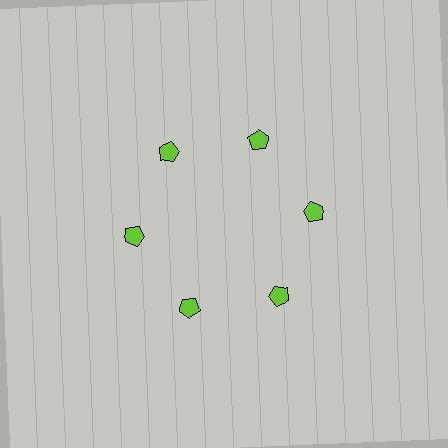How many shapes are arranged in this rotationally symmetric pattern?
There are 6 shapes, arranged in 6 groups of 1.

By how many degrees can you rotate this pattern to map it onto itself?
The pattern maps onto itself every 60 degrees of rotation.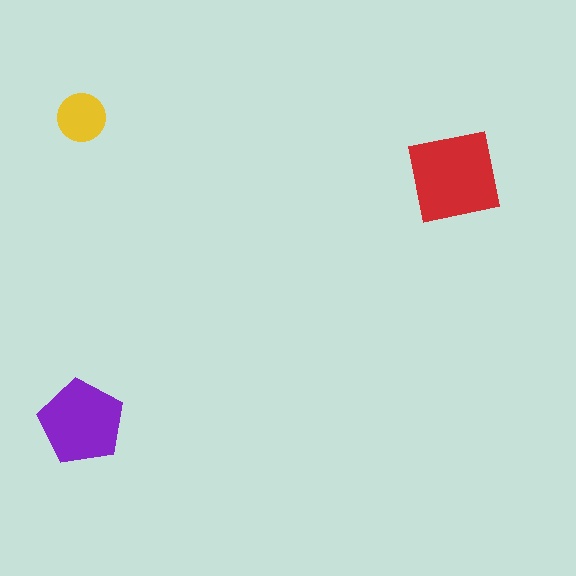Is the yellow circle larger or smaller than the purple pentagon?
Smaller.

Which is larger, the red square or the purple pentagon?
The red square.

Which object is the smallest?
The yellow circle.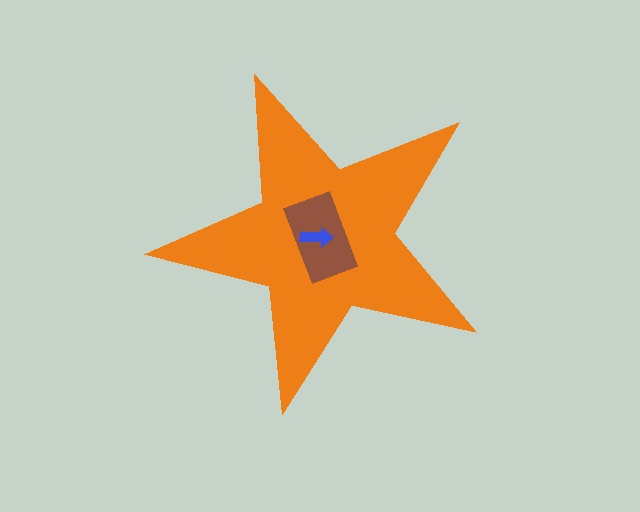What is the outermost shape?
The orange star.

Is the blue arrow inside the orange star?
Yes.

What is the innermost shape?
The blue arrow.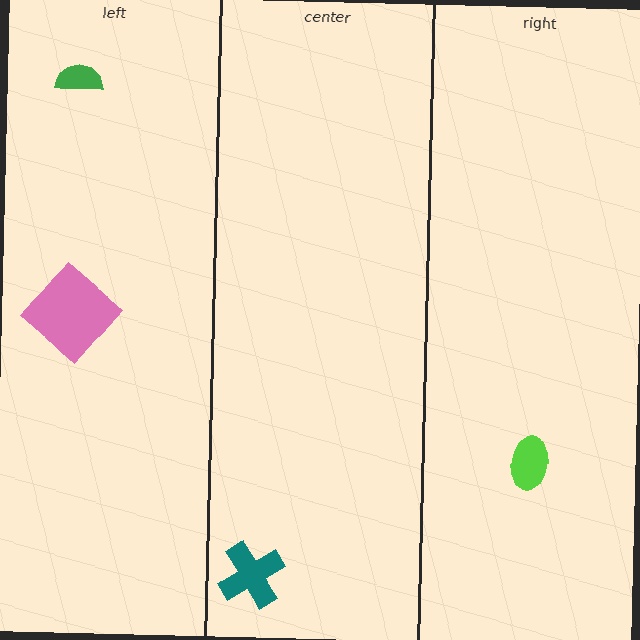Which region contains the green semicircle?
The left region.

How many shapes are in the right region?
1.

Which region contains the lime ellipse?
The right region.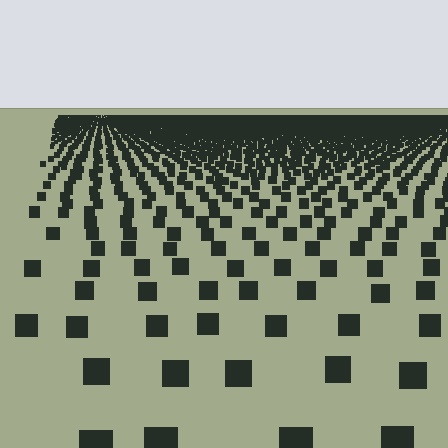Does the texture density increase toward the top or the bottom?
Density increases toward the top.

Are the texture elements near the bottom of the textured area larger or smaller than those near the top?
Larger. Near the bottom, elements are closer to the viewer and appear at a bigger on-screen size.